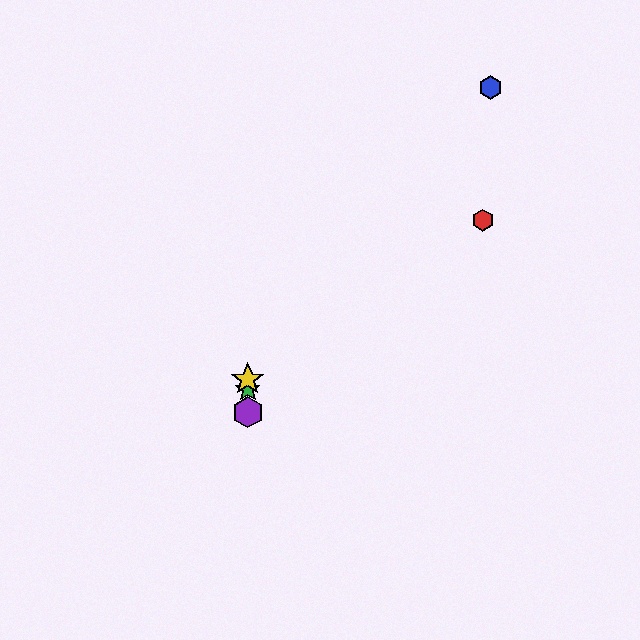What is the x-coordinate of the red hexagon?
The red hexagon is at x≈483.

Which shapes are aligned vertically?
The green star, the yellow star, the purple hexagon are aligned vertically.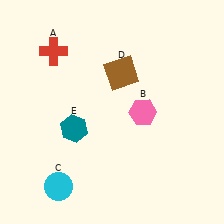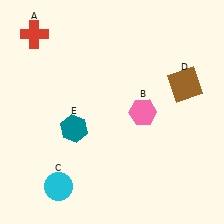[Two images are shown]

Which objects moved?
The objects that moved are: the red cross (A), the brown square (D).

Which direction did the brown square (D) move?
The brown square (D) moved right.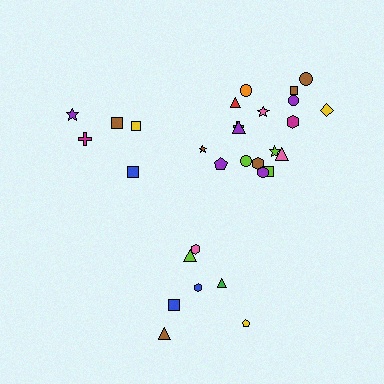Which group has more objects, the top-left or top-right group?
The top-right group.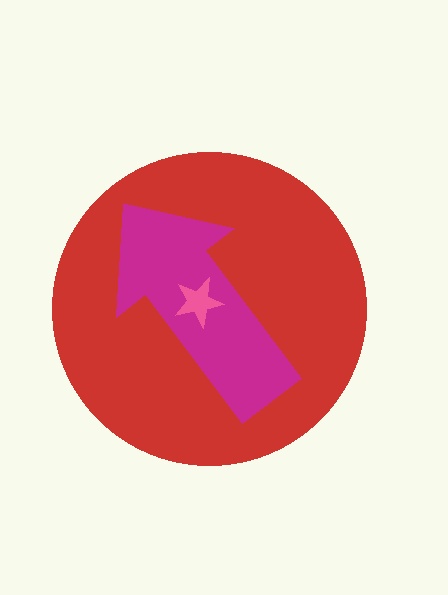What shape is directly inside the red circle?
The magenta arrow.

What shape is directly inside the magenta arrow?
The pink star.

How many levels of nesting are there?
3.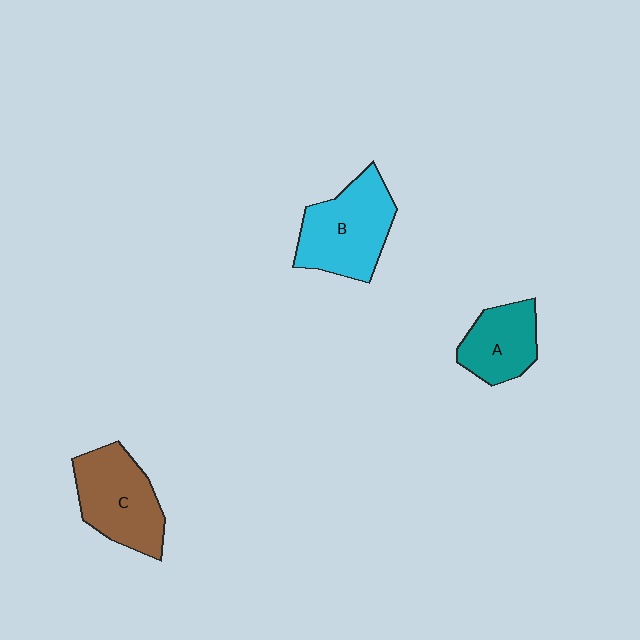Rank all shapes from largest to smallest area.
From largest to smallest: B (cyan), C (brown), A (teal).